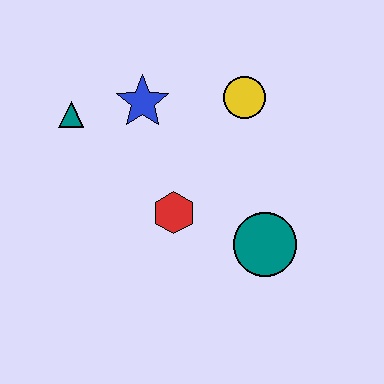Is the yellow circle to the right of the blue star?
Yes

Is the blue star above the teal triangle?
Yes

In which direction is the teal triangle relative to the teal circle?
The teal triangle is to the left of the teal circle.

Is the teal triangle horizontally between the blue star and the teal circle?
No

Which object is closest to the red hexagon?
The teal circle is closest to the red hexagon.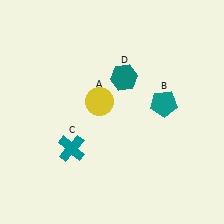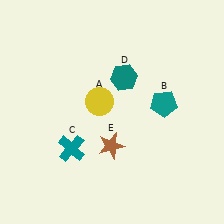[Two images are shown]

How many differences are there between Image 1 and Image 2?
There is 1 difference between the two images.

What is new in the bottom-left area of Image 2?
A brown star (E) was added in the bottom-left area of Image 2.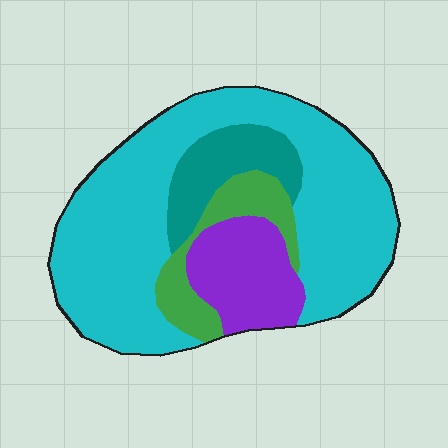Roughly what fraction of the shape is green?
Green covers 11% of the shape.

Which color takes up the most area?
Cyan, at roughly 60%.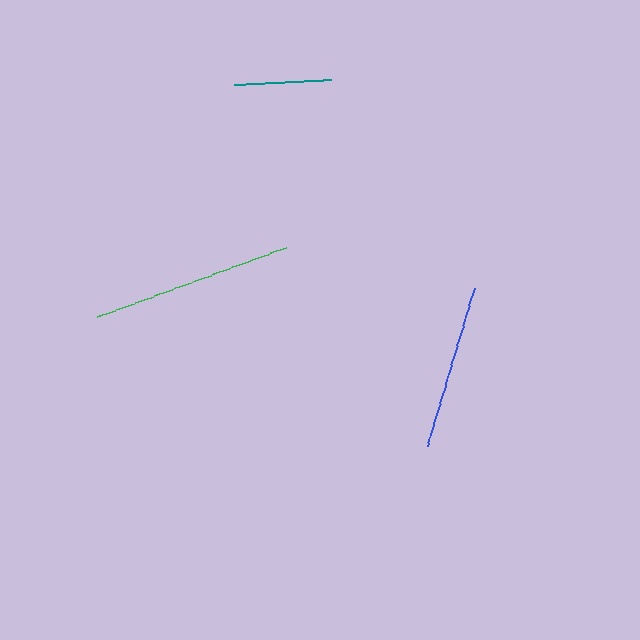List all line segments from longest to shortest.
From longest to shortest: green, blue, teal.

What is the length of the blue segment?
The blue segment is approximately 164 pixels long.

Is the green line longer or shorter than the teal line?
The green line is longer than the teal line.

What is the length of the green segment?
The green segment is approximately 202 pixels long.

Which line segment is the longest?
The green line is the longest at approximately 202 pixels.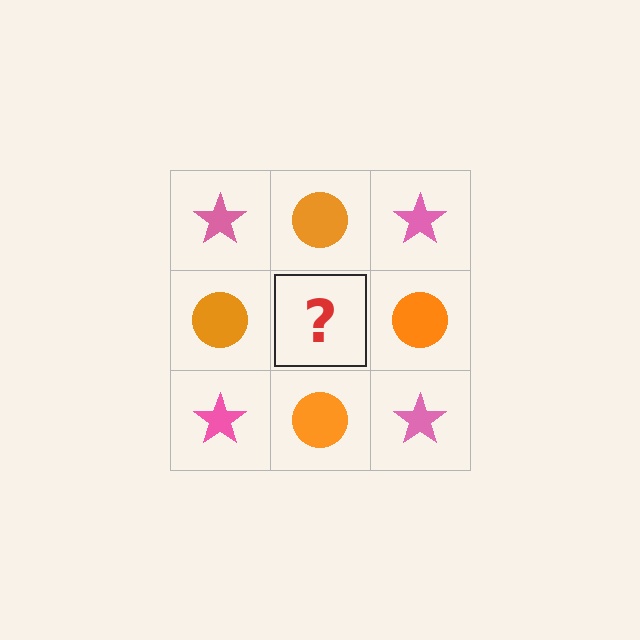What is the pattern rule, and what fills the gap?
The rule is that it alternates pink star and orange circle in a checkerboard pattern. The gap should be filled with a pink star.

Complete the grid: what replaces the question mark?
The question mark should be replaced with a pink star.